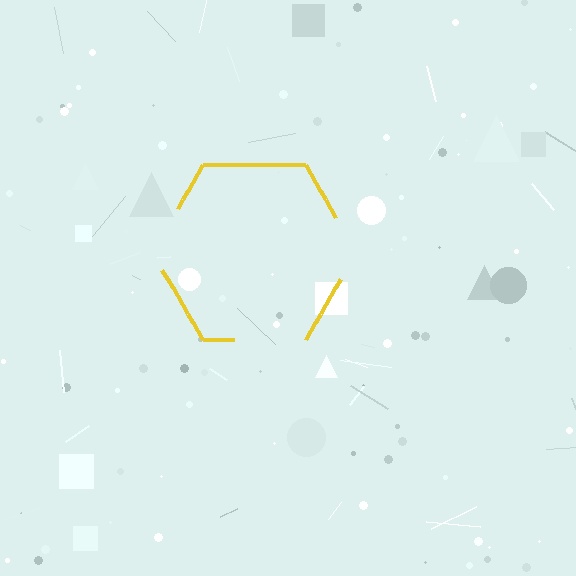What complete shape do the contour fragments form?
The contour fragments form a hexagon.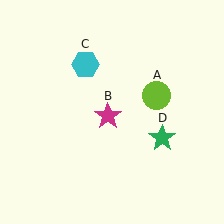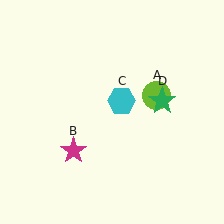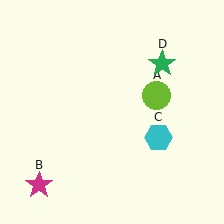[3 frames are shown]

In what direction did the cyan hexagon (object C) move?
The cyan hexagon (object C) moved down and to the right.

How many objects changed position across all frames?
3 objects changed position: magenta star (object B), cyan hexagon (object C), green star (object D).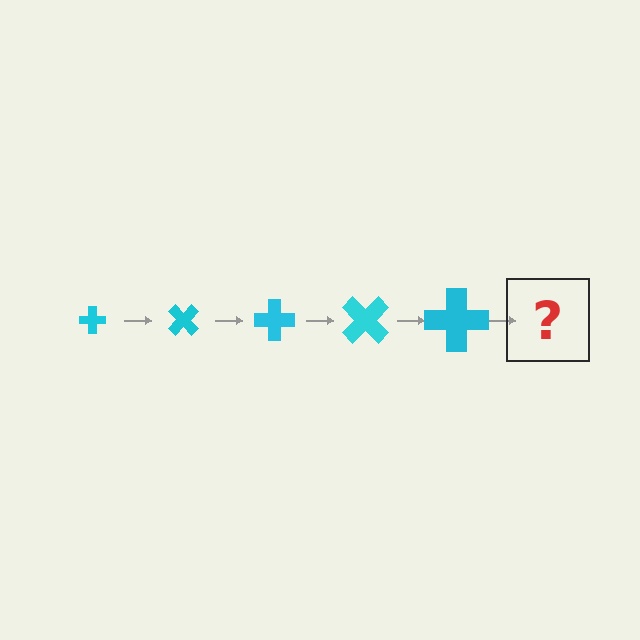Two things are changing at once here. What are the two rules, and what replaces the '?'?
The two rules are that the cross grows larger each step and it rotates 45 degrees each step. The '?' should be a cross, larger than the previous one and rotated 225 degrees from the start.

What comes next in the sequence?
The next element should be a cross, larger than the previous one and rotated 225 degrees from the start.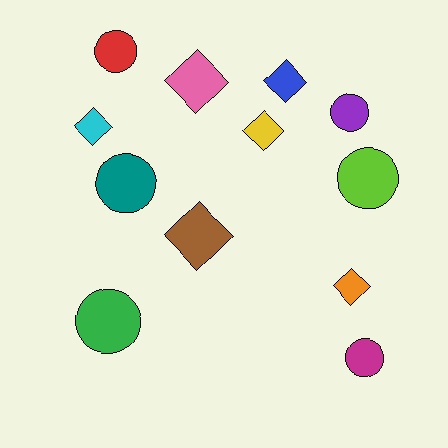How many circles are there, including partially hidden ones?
There are 6 circles.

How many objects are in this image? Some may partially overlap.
There are 12 objects.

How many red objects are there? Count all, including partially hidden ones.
There is 1 red object.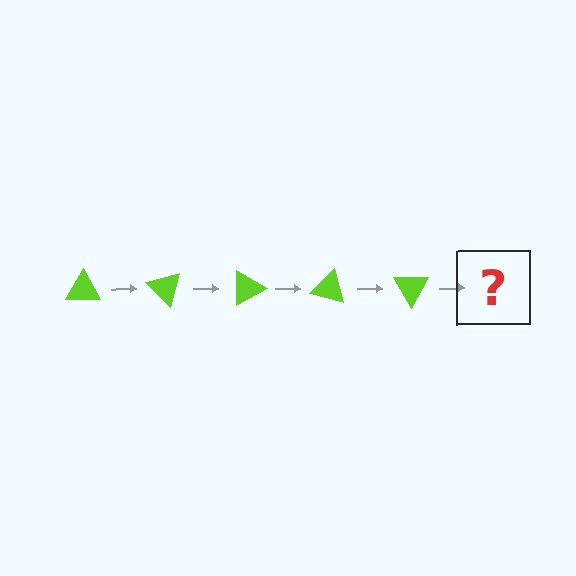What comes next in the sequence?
The next element should be a lime triangle rotated 225 degrees.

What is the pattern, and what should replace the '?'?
The pattern is that the triangle rotates 45 degrees each step. The '?' should be a lime triangle rotated 225 degrees.